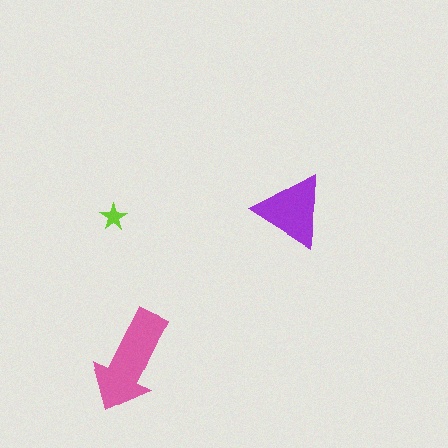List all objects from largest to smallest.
The pink arrow, the purple triangle, the lime star.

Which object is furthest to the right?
The purple triangle is rightmost.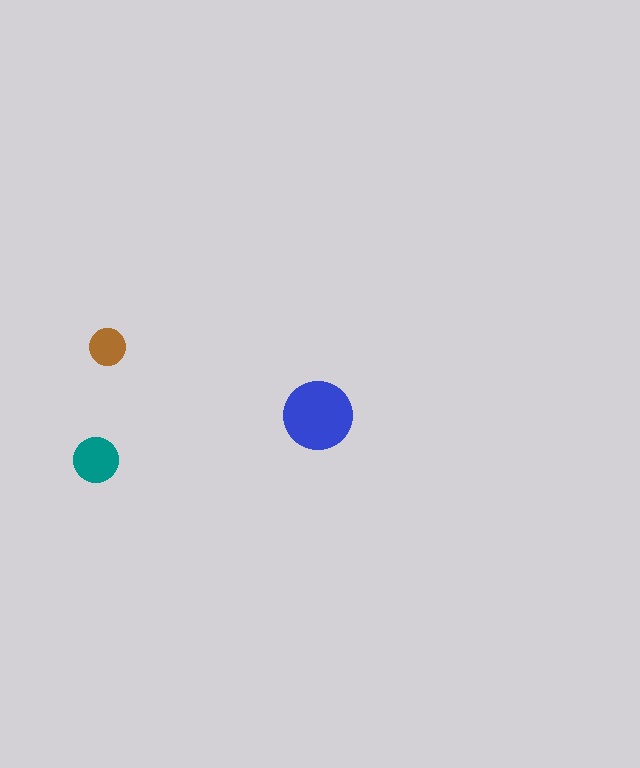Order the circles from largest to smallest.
the blue one, the teal one, the brown one.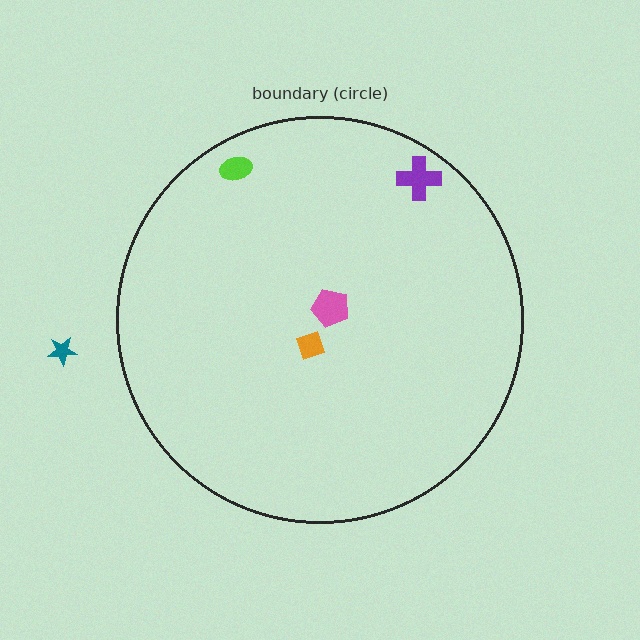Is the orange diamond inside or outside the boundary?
Inside.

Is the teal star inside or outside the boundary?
Outside.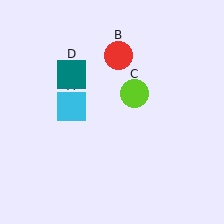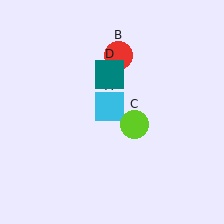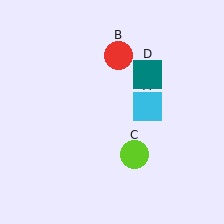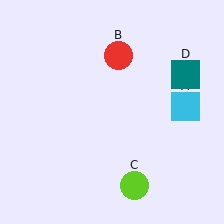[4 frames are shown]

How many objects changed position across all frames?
3 objects changed position: cyan square (object A), lime circle (object C), teal square (object D).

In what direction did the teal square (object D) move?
The teal square (object D) moved right.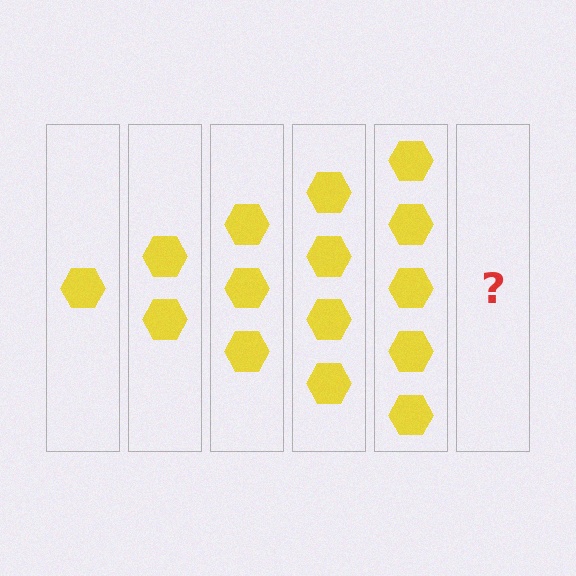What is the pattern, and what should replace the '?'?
The pattern is that each step adds one more hexagon. The '?' should be 6 hexagons.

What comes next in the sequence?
The next element should be 6 hexagons.